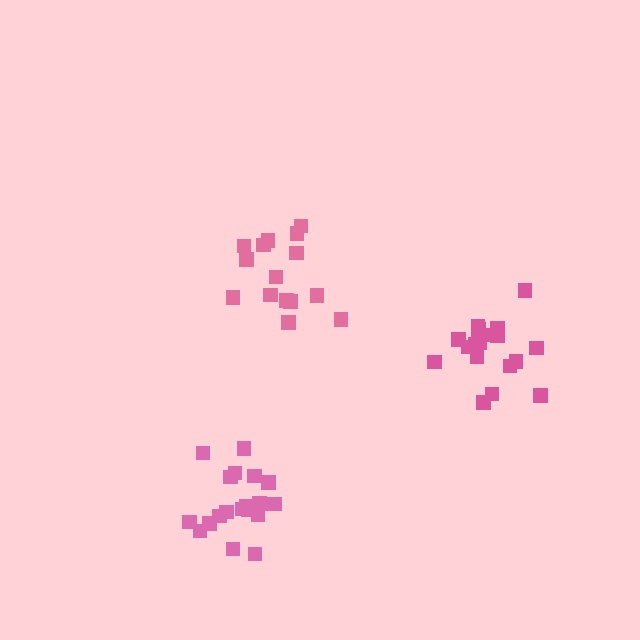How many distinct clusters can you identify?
There are 3 distinct clusters.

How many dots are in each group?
Group 1: 19 dots, Group 2: 15 dots, Group 3: 19 dots (53 total).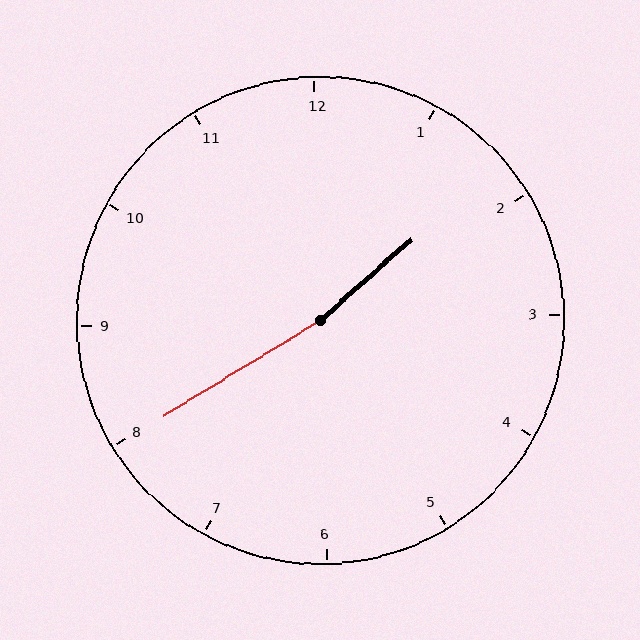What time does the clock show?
1:40.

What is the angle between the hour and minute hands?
Approximately 170 degrees.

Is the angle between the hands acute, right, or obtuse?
It is obtuse.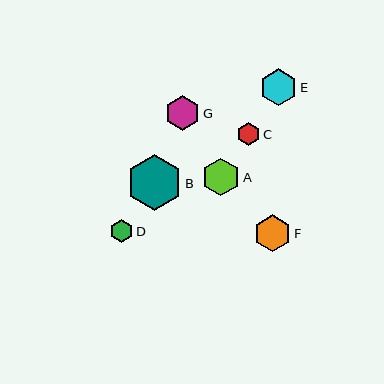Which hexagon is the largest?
Hexagon B is the largest with a size of approximately 56 pixels.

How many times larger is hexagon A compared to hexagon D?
Hexagon A is approximately 1.7 times the size of hexagon D.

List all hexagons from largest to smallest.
From largest to smallest: B, A, F, E, G, C, D.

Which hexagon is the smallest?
Hexagon D is the smallest with a size of approximately 22 pixels.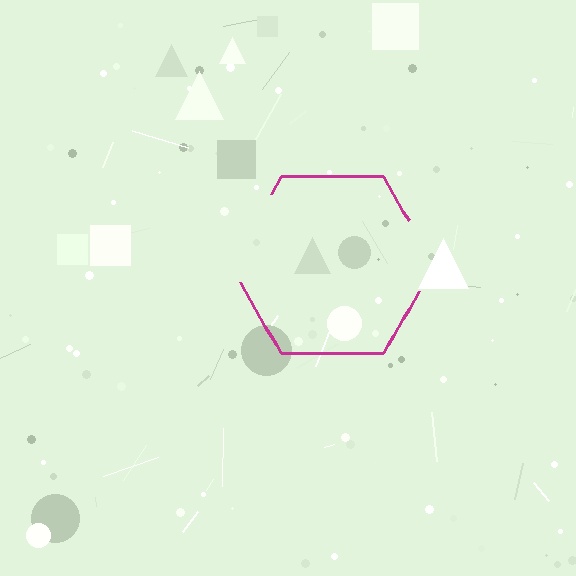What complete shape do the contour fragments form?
The contour fragments form a hexagon.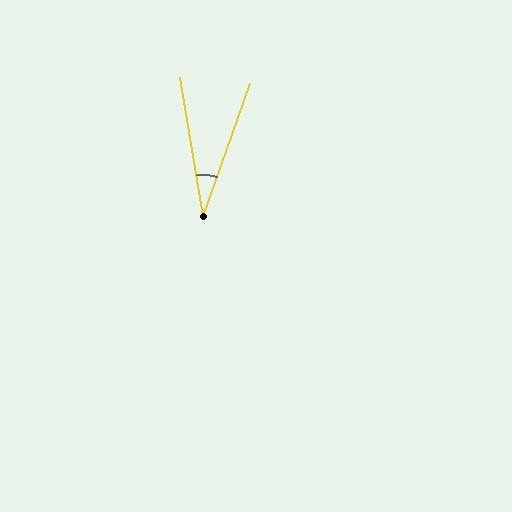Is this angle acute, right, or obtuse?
It is acute.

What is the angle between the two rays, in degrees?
Approximately 29 degrees.